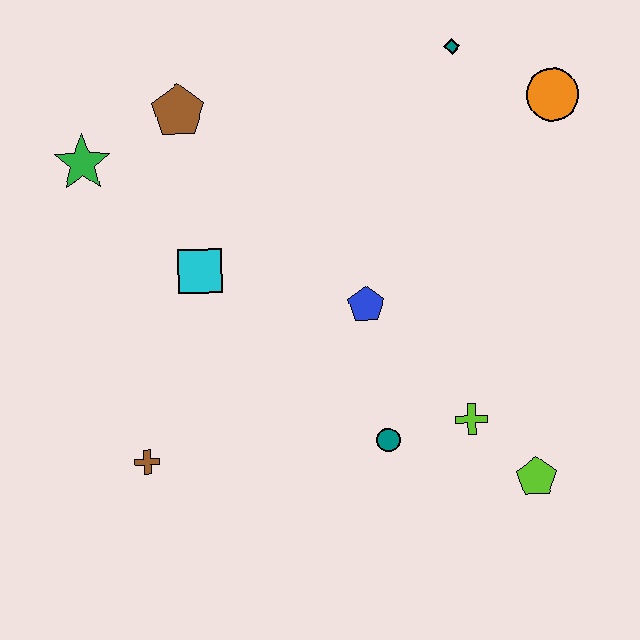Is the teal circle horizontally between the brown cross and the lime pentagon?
Yes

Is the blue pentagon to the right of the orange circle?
No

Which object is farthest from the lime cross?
The green star is farthest from the lime cross.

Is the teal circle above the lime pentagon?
Yes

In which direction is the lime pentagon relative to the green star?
The lime pentagon is to the right of the green star.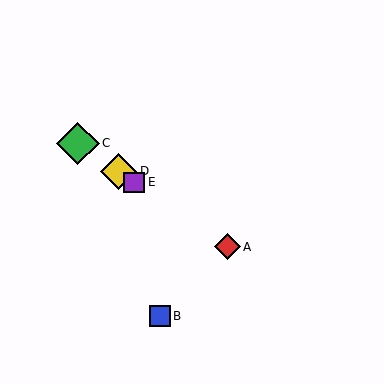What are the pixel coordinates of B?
Object B is at (160, 316).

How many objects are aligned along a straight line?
4 objects (A, C, D, E) are aligned along a straight line.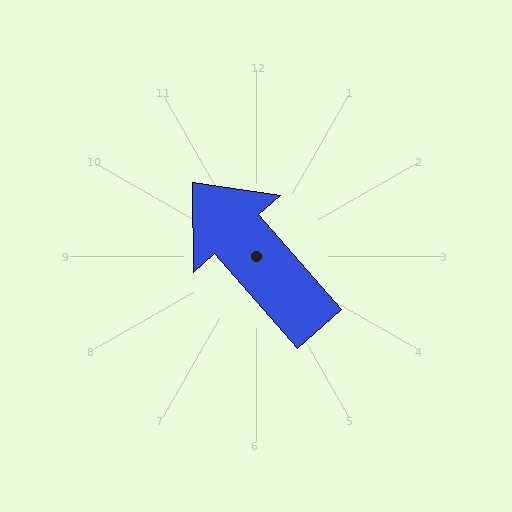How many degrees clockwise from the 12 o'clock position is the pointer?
Approximately 319 degrees.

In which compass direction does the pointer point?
Northwest.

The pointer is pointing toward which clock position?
Roughly 11 o'clock.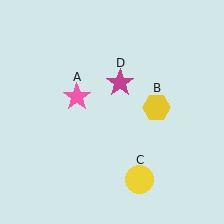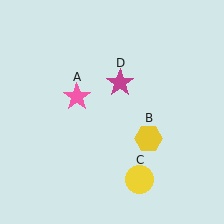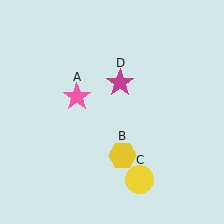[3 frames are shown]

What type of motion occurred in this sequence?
The yellow hexagon (object B) rotated clockwise around the center of the scene.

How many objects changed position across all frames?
1 object changed position: yellow hexagon (object B).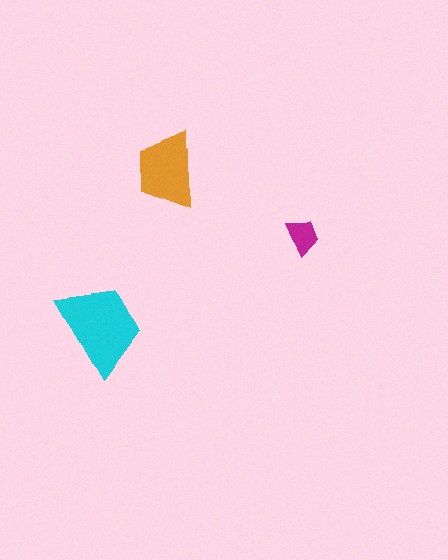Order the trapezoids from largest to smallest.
the cyan one, the orange one, the magenta one.